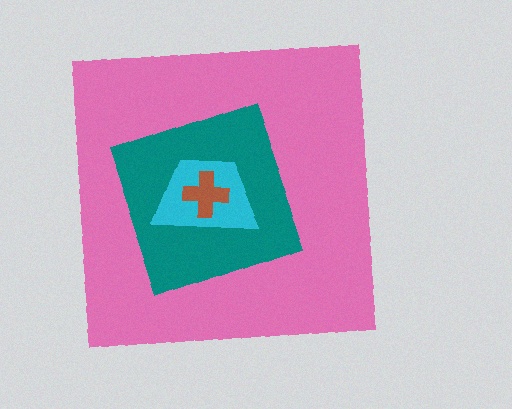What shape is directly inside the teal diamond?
The cyan trapezoid.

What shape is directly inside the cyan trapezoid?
The brown cross.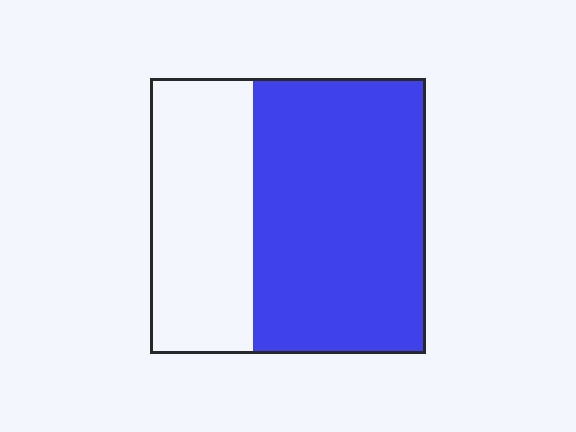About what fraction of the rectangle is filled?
About five eighths (5/8).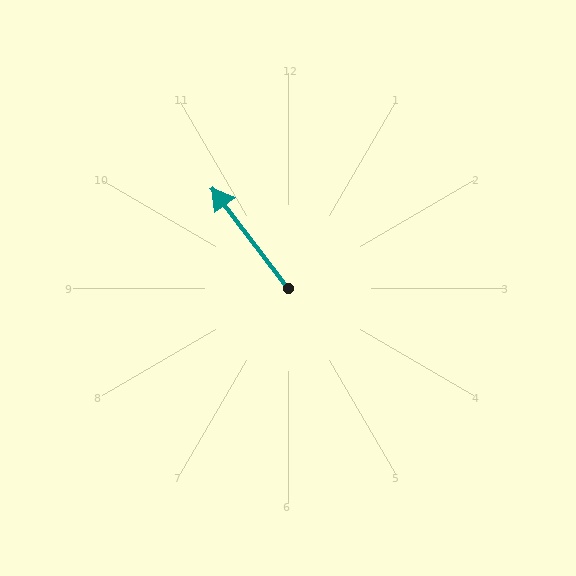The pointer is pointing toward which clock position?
Roughly 11 o'clock.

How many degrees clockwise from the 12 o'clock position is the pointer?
Approximately 323 degrees.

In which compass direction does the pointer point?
Northwest.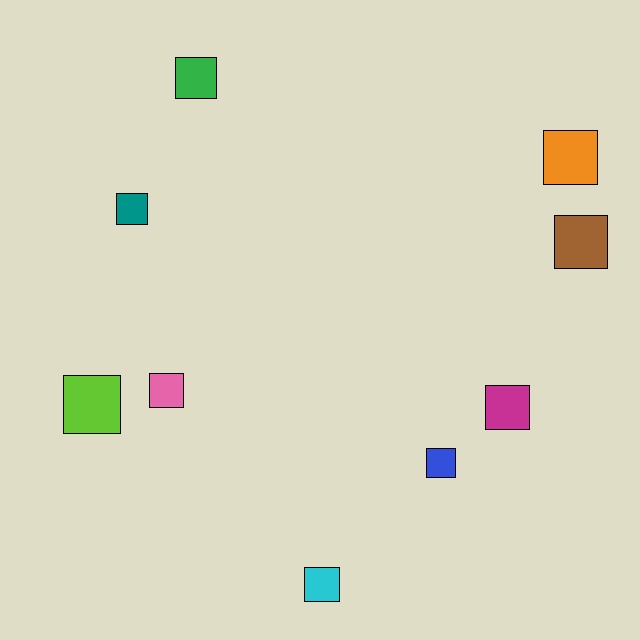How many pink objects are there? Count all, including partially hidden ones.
There is 1 pink object.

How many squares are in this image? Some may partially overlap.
There are 9 squares.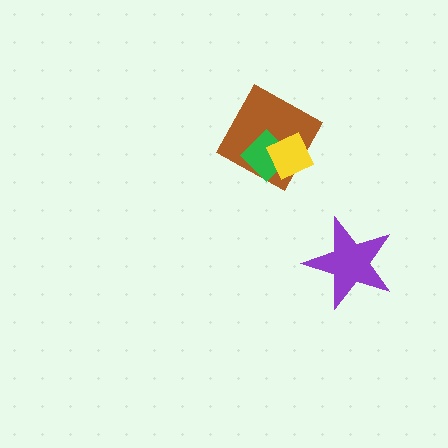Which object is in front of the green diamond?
The yellow diamond is in front of the green diamond.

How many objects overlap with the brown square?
2 objects overlap with the brown square.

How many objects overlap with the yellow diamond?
2 objects overlap with the yellow diamond.